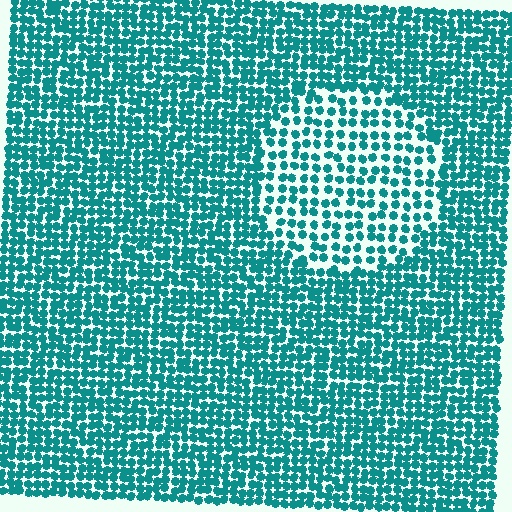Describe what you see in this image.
The image contains small teal elements arranged at two different densities. A circle-shaped region is visible where the elements are less densely packed than the surrounding area.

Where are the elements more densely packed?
The elements are more densely packed outside the circle boundary.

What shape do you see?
I see a circle.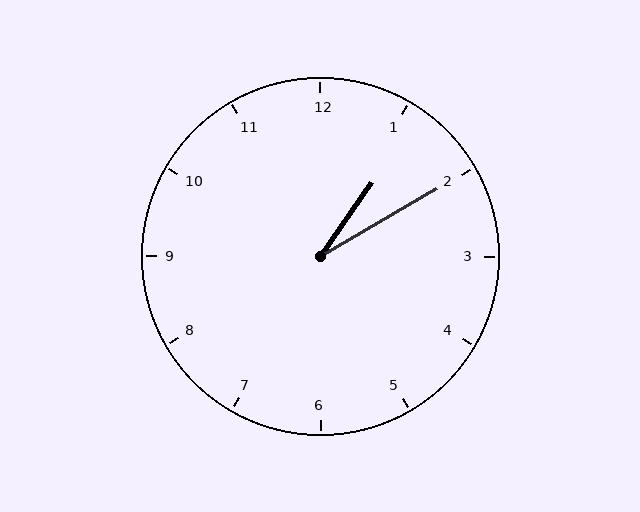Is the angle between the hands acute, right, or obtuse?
It is acute.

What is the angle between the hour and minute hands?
Approximately 25 degrees.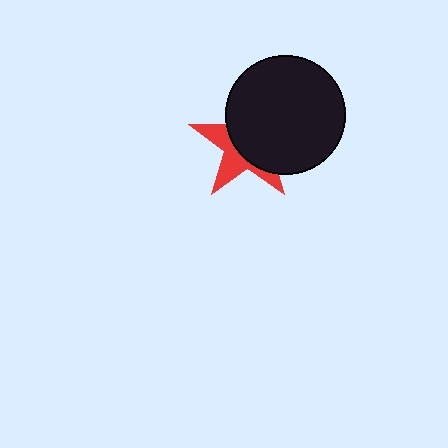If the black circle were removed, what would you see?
You would see the complete red star.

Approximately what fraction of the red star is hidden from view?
Roughly 61% of the red star is hidden behind the black circle.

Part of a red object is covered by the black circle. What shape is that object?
It is a star.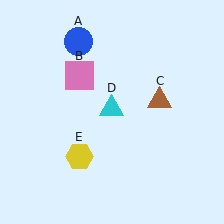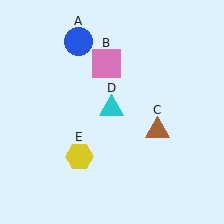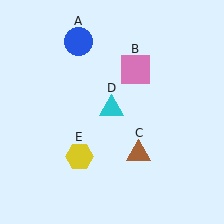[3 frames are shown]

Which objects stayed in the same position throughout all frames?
Blue circle (object A) and cyan triangle (object D) and yellow hexagon (object E) remained stationary.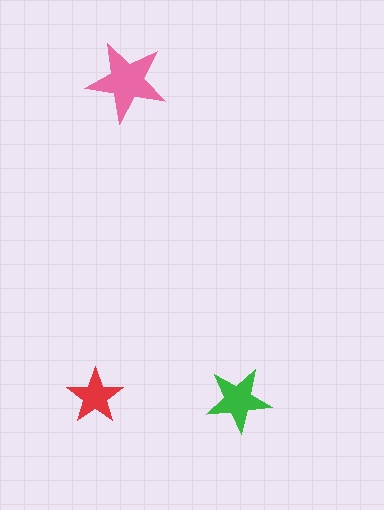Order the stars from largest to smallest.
the pink one, the green one, the red one.